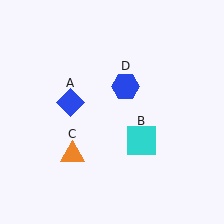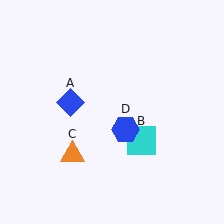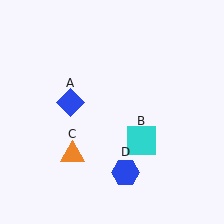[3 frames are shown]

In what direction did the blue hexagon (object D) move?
The blue hexagon (object D) moved down.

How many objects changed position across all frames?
1 object changed position: blue hexagon (object D).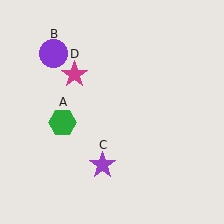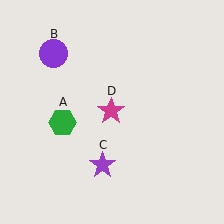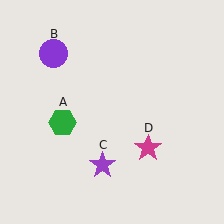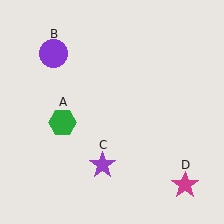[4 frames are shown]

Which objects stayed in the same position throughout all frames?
Green hexagon (object A) and purple circle (object B) and purple star (object C) remained stationary.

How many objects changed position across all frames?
1 object changed position: magenta star (object D).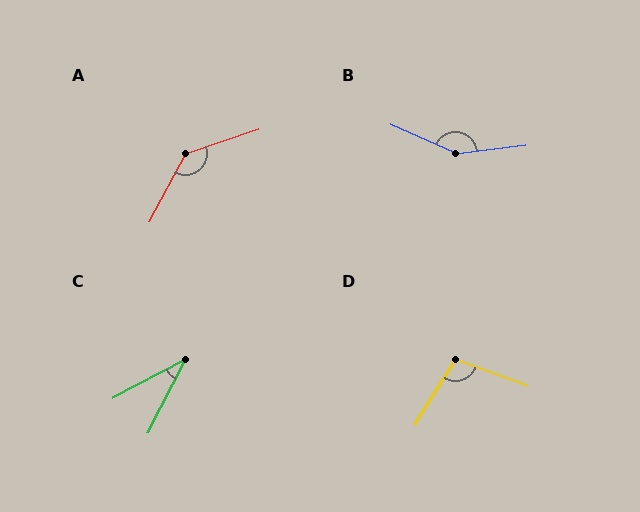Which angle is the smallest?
C, at approximately 35 degrees.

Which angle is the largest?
B, at approximately 150 degrees.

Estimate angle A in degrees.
Approximately 137 degrees.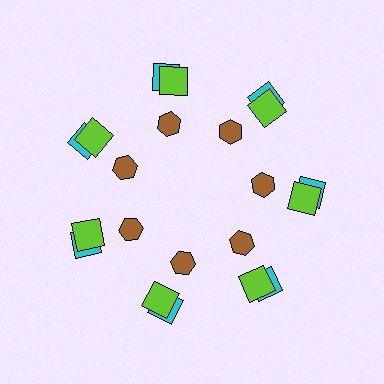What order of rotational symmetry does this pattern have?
This pattern has 7-fold rotational symmetry.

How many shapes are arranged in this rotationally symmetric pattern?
There are 21 shapes, arranged in 7 groups of 3.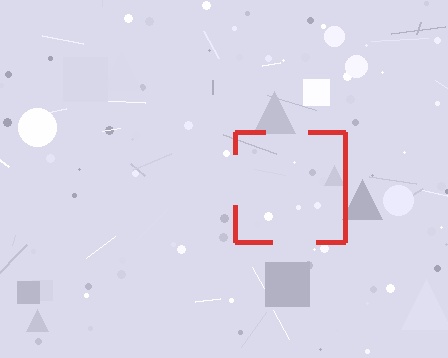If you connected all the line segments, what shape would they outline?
They would outline a square.